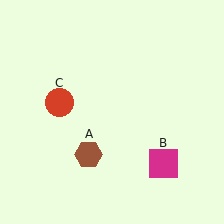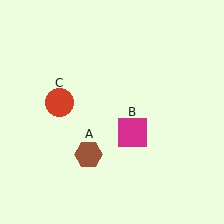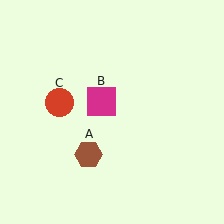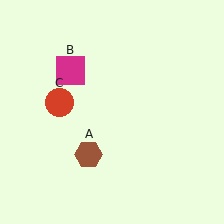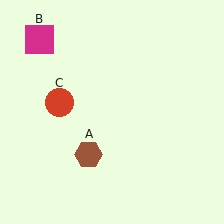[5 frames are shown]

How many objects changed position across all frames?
1 object changed position: magenta square (object B).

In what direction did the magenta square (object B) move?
The magenta square (object B) moved up and to the left.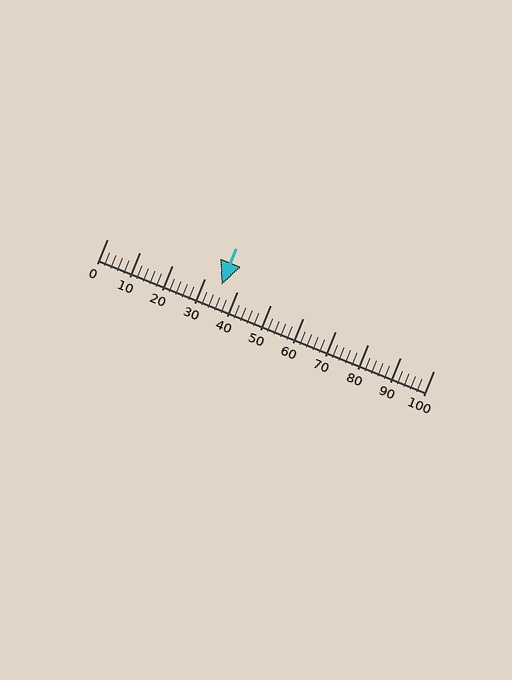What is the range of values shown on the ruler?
The ruler shows values from 0 to 100.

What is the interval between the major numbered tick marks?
The major tick marks are spaced 10 units apart.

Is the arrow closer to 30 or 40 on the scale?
The arrow is closer to 40.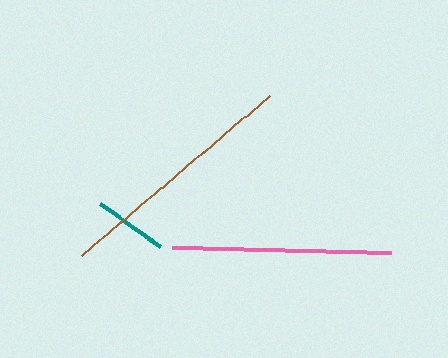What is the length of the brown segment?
The brown segment is approximately 247 pixels long.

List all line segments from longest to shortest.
From longest to shortest: brown, pink, teal.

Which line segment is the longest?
The brown line is the longest at approximately 247 pixels.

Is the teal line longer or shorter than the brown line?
The brown line is longer than the teal line.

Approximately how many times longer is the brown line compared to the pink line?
The brown line is approximately 1.1 times the length of the pink line.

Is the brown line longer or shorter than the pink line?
The brown line is longer than the pink line.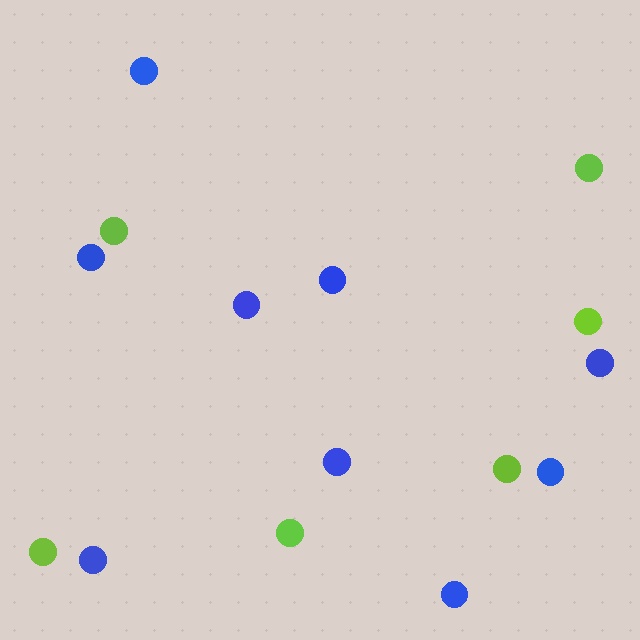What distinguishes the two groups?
There are 2 groups: one group of lime circles (6) and one group of blue circles (9).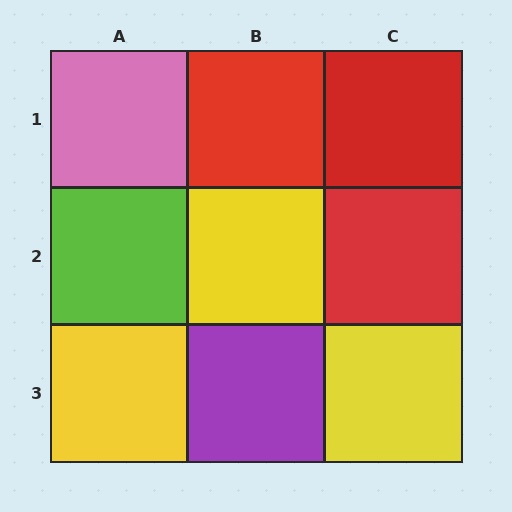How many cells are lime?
1 cell is lime.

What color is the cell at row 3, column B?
Purple.